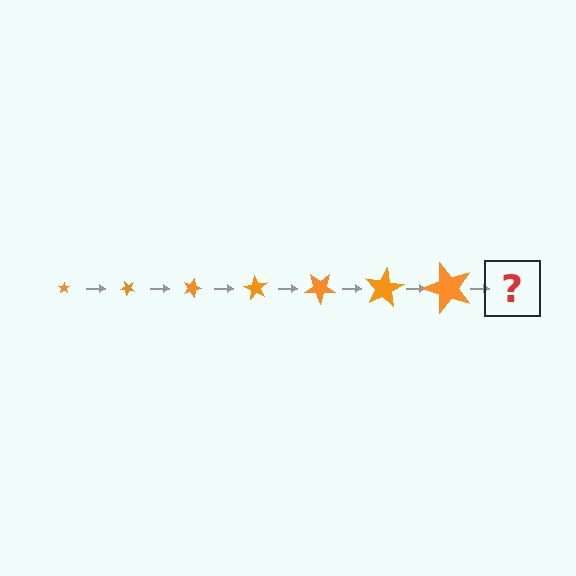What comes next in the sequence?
The next element should be a star, larger than the previous one and rotated 315 degrees from the start.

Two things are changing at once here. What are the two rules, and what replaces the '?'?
The two rules are that the star grows larger each step and it rotates 45 degrees each step. The '?' should be a star, larger than the previous one and rotated 315 degrees from the start.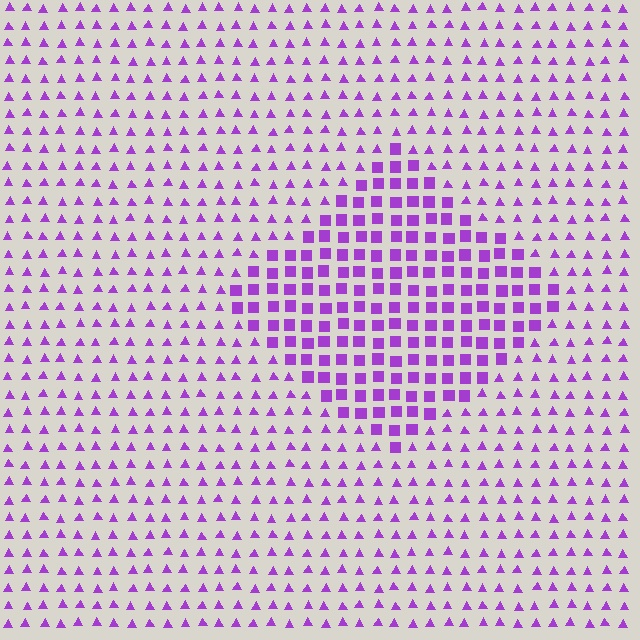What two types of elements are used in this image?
The image uses squares inside the diamond region and triangles outside it.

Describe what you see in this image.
The image is filled with small purple elements arranged in a uniform grid. A diamond-shaped region contains squares, while the surrounding area contains triangles. The boundary is defined purely by the change in element shape.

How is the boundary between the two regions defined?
The boundary is defined by a change in element shape: squares inside vs. triangles outside. All elements share the same color and spacing.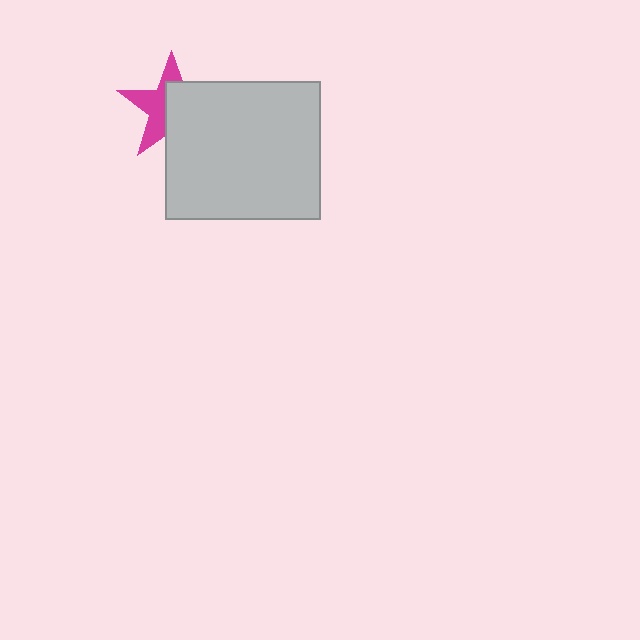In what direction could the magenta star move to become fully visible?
The magenta star could move toward the upper-left. That would shift it out from behind the light gray rectangle entirely.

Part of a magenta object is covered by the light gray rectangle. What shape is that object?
It is a star.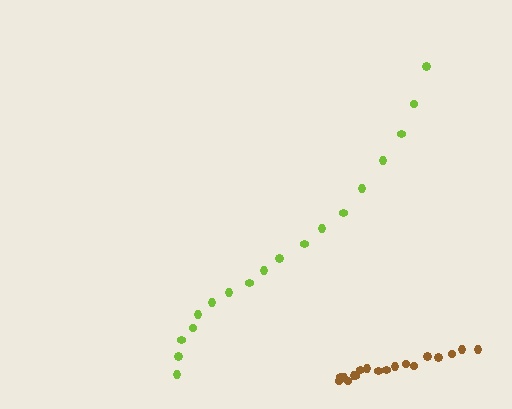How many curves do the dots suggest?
There are 2 distinct paths.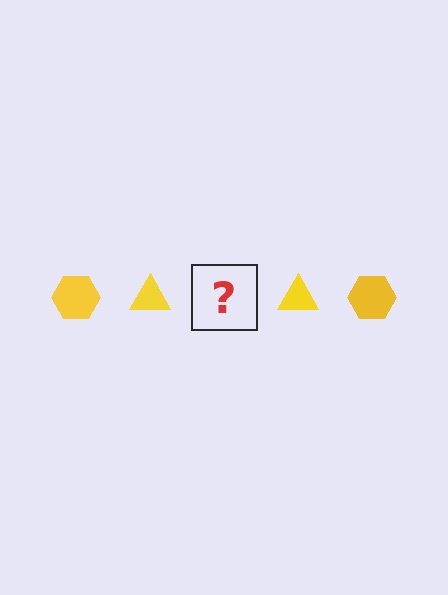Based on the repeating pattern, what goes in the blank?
The blank should be a yellow hexagon.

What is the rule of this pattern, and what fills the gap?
The rule is that the pattern cycles through hexagon, triangle shapes in yellow. The gap should be filled with a yellow hexagon.